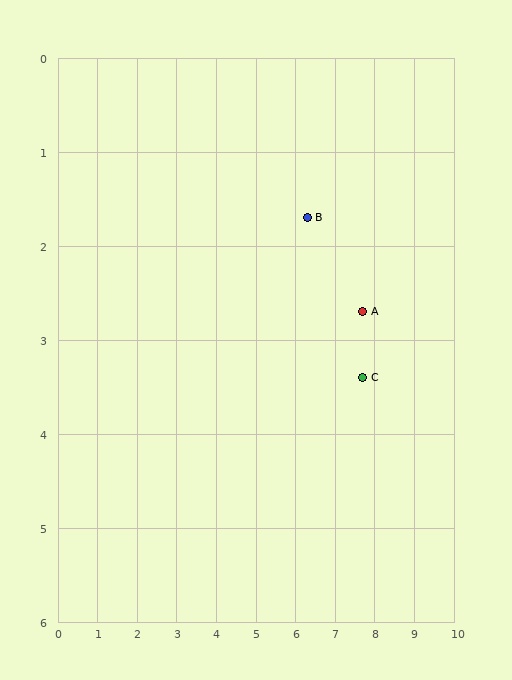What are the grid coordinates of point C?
Point C is at approximately (7.7, 3.4).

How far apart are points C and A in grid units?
Points C and A are about 0.7 grid units apart.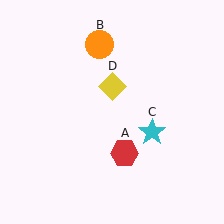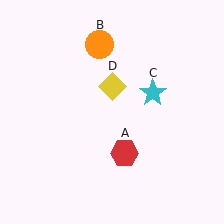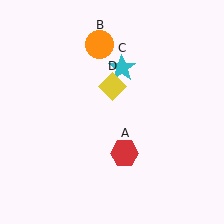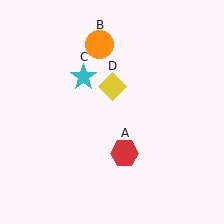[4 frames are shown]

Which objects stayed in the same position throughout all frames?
Red hexagon (object A) and orange circle (object B) and yellow diamond (object D) remained stationary.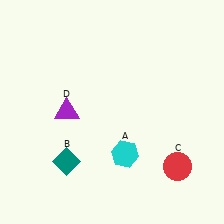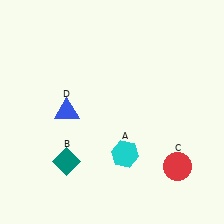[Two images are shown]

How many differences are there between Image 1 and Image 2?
There is 1 difference between the two images.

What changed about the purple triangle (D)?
In Image 1, D is purple. In Image 2, it changed to blue.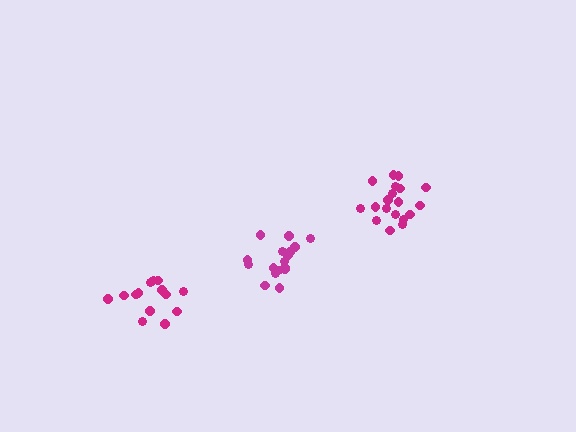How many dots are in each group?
Group 1: 17 dots, Group 2: 14 dots, Group 3: 19 dots (50 total).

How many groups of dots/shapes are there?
There are 3 groups.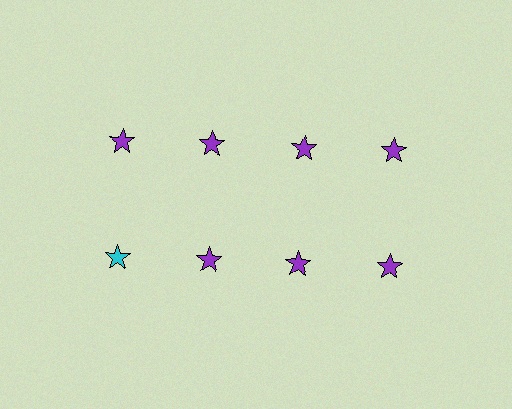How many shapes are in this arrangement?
There are 8 shapes arranged in a grid pattern.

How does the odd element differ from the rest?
It has a different color: cyan instead of purple.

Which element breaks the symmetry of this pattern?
The cyan star in the second row, leftmost column breaks the symmetry. All other shapes are purple stars.